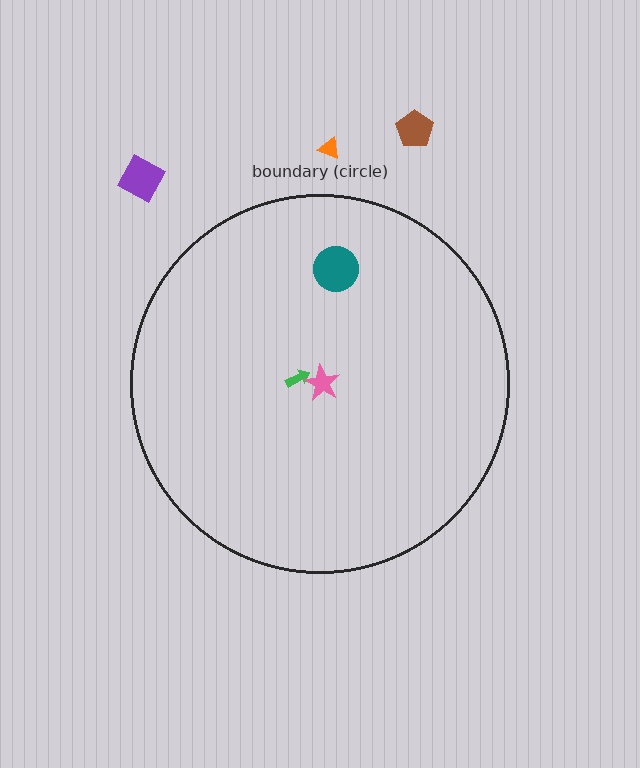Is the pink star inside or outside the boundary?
Inside.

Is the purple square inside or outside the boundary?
Outside.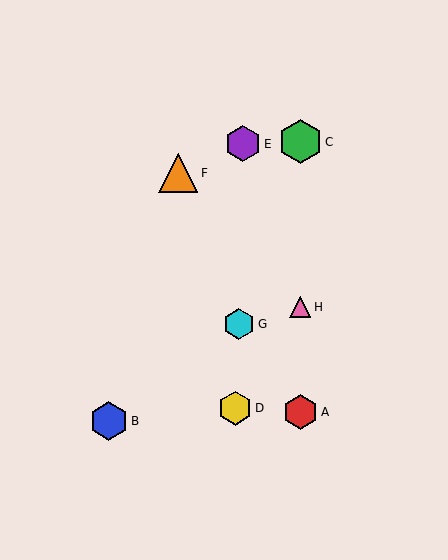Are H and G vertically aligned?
No, H is at x≈300 and G is at x≈239.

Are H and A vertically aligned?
Yes, both are at x≈300.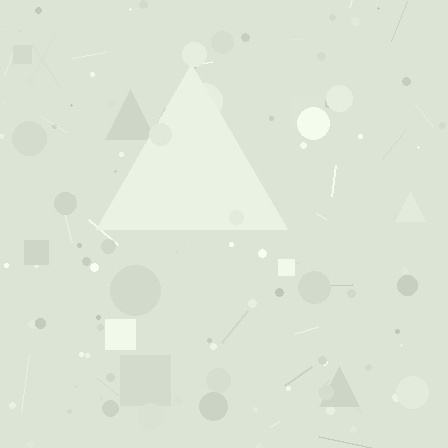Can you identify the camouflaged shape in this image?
The camouflaged shape is a triangle.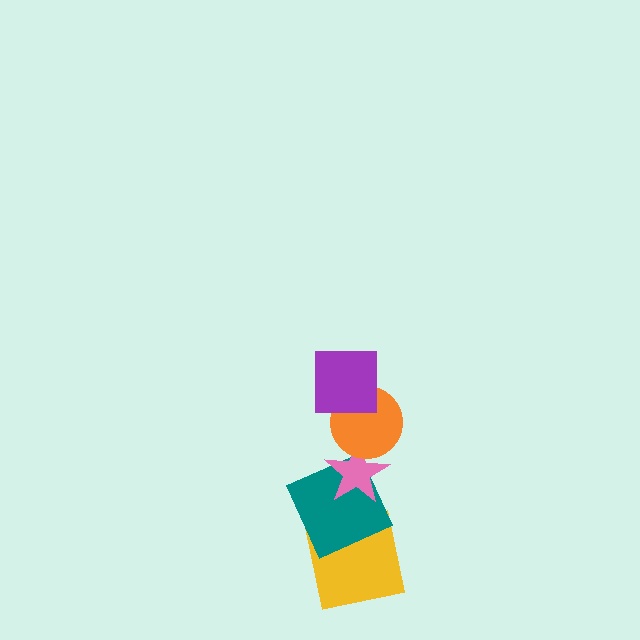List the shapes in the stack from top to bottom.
From top to bottom: the purple square, the orange circle, the pink star, the teal square, the yellow square.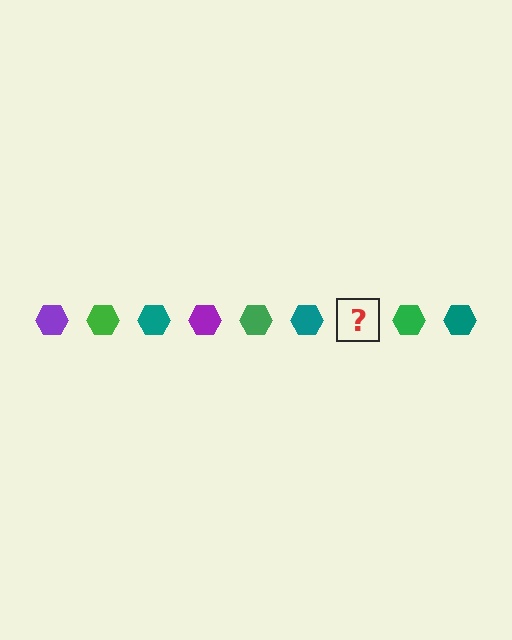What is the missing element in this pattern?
The missing element is a purple hexagon.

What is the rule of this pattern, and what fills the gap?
The rule is that the pattern cycles through purple, green, teal hexagons. The gap should be filled with a purple hexagon.